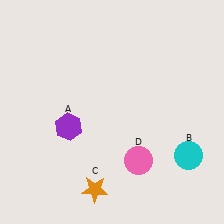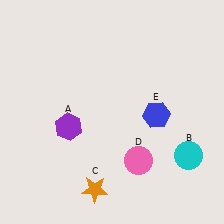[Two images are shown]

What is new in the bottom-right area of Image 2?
A blue hexagon (E) was added in the bottom-right area of Image 2.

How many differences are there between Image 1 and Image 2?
There is 1 difference between the two images.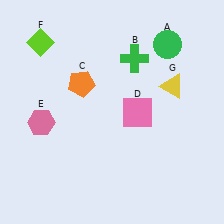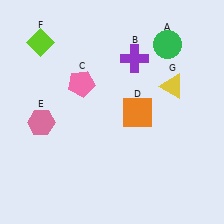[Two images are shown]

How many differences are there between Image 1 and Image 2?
There are 3 differences between the two images.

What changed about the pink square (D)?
In Image 1, D is pink. In Image 2, it changed to orange.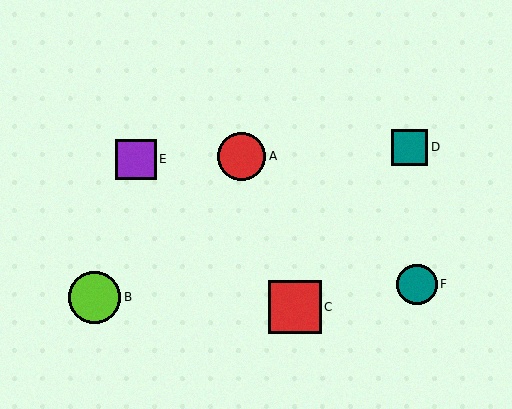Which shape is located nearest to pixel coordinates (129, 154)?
The purple square (labeled E) at (136, 159) is nearest to that location.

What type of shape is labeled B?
Shape B is a lime circle.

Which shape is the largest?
The lime circle (labeled B) is the largest.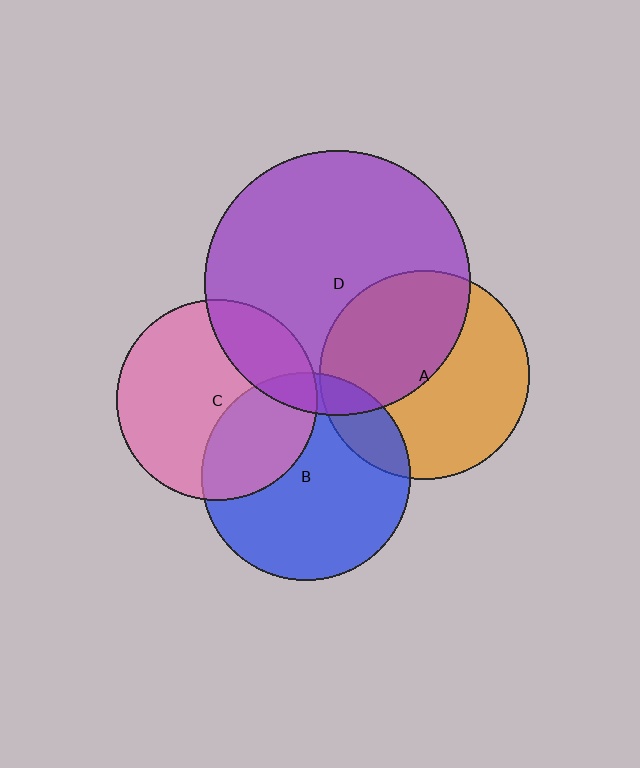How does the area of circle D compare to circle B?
Approximately 1.6 times.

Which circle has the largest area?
Circle D (purple).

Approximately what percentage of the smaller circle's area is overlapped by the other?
Approximately 45%.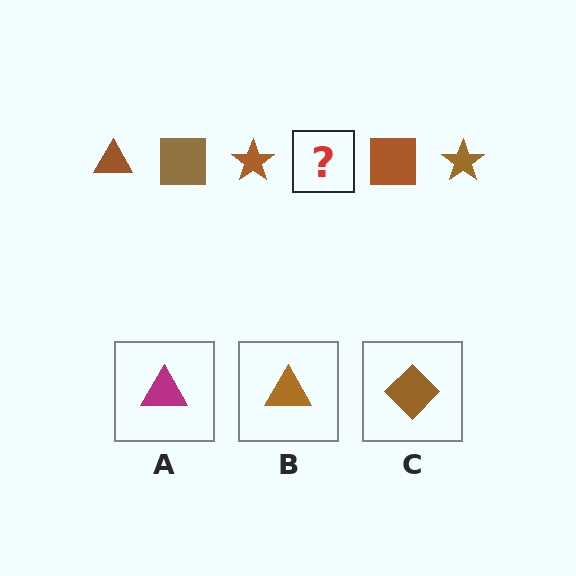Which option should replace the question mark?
Option B.